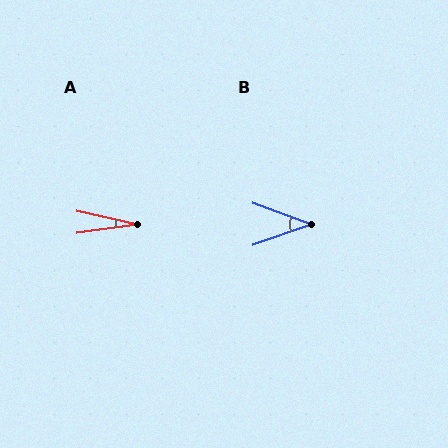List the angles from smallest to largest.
A (20°), B (40°).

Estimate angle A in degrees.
Approximately 20 degrees.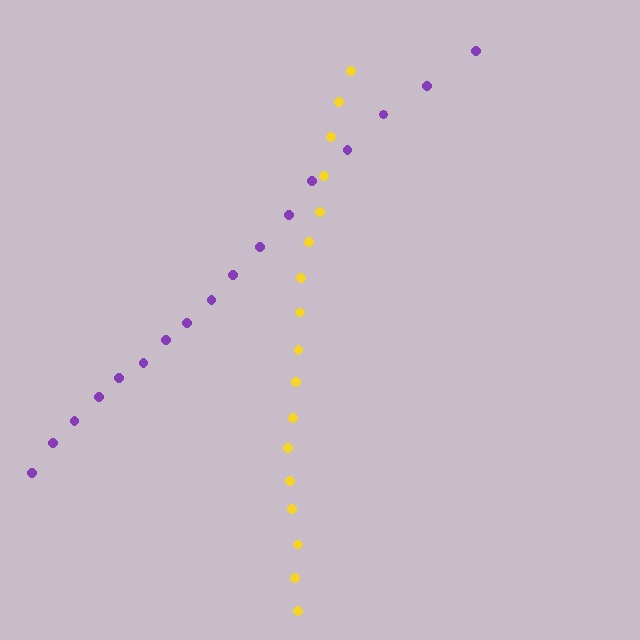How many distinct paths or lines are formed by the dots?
There are 2 distinct paths.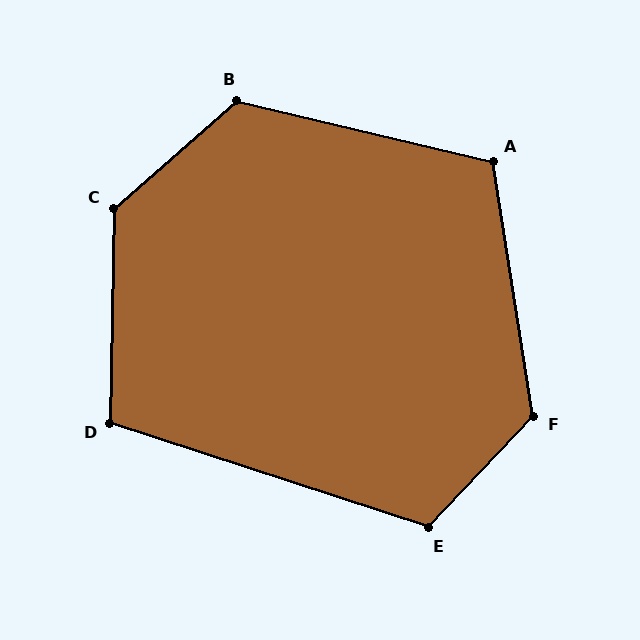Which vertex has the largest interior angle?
C, at approximately 132 degrees.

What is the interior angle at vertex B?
Approximately 125 degrees (obtuse).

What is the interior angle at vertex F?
Approximately 128 degrees (obtuse).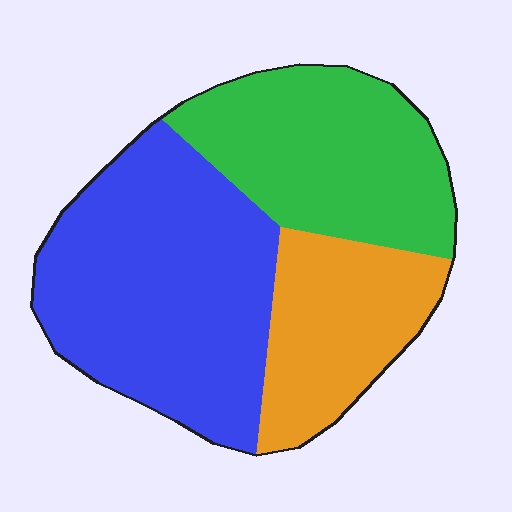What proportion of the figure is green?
Green covers about 30% of the figure.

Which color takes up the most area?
Blue, at roughly 45%.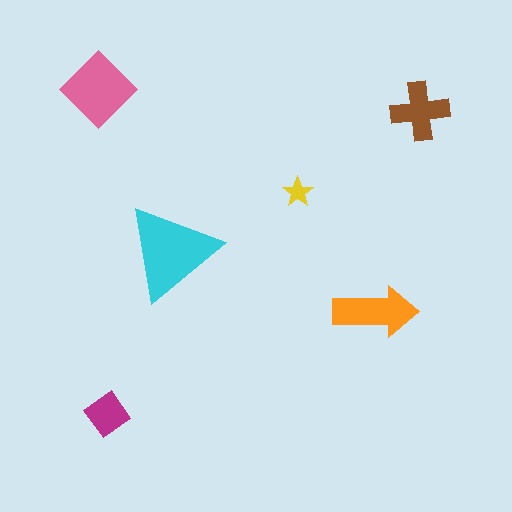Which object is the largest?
The cyan triangle.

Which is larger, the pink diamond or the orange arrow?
The pink diamond.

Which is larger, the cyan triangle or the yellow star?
The cyan triangle.